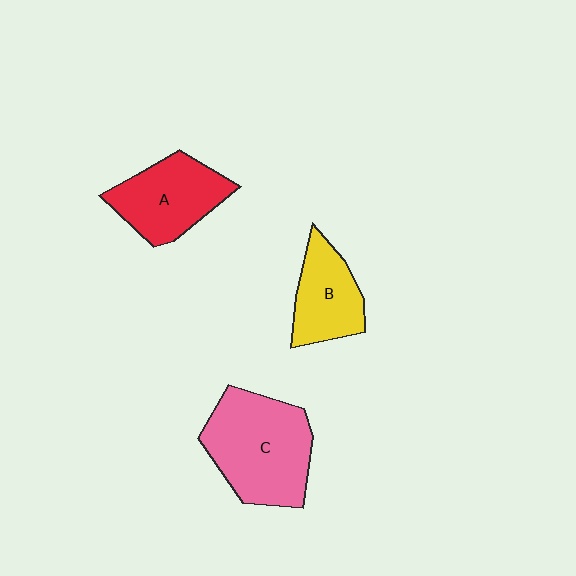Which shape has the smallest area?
Shape B (yellow).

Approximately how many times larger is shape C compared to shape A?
Approximately 1.4 times.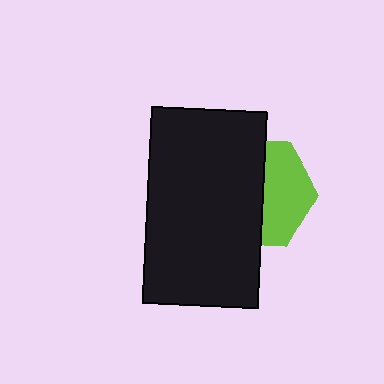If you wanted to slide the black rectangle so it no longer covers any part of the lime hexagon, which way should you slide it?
Slide it left — that is the most direct way to separate the two shapes.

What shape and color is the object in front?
The object in front is a black rectangle.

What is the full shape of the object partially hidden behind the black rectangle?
The partially hidden object is a lime hexagon.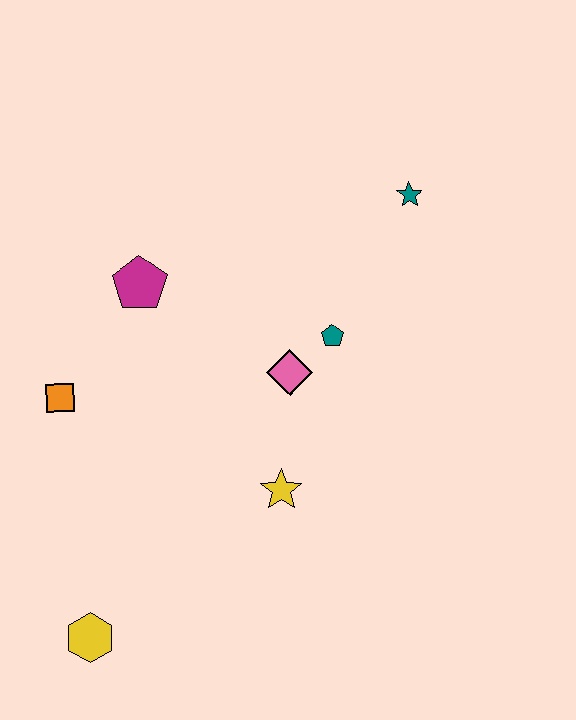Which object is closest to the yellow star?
The pink diamond is closest to the yellow star.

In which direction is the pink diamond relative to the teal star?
The pink diamond is below the teal star.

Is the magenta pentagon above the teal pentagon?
Yes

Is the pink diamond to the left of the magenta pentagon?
No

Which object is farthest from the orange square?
The teal star is farthest from the orange square.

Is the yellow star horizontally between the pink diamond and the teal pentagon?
No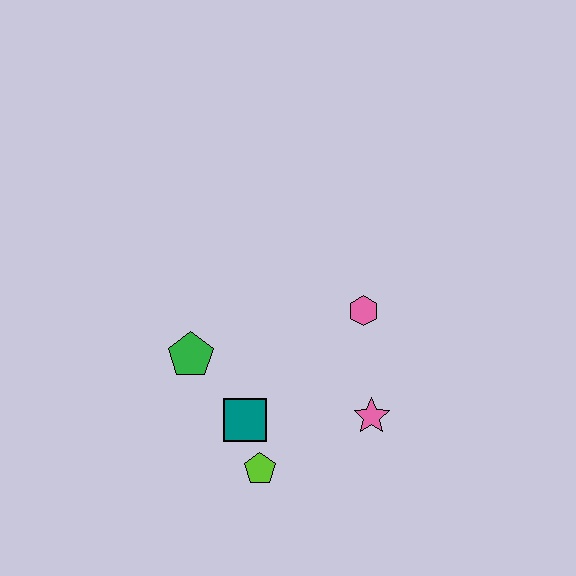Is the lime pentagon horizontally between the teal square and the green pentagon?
No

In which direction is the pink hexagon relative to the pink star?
The pink hexagon is above the pink star.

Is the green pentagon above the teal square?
Yes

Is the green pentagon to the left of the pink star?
Yes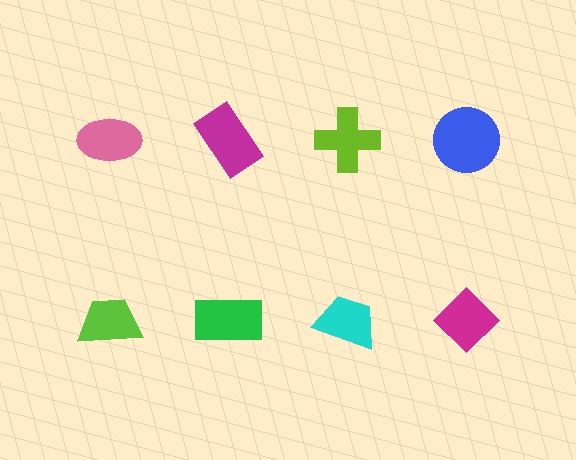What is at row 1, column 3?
A lime cross.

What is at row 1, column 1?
A pink ellipse.